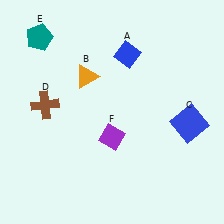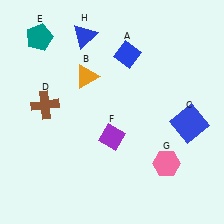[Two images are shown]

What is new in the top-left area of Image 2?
A blue triangle (H) was added in the top-left area of Image 2.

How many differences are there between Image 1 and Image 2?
There are 2 differences between the two images.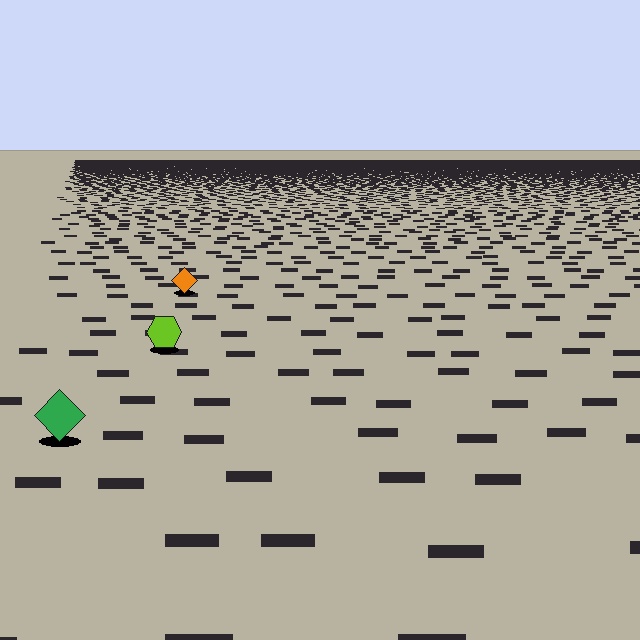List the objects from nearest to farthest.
From nearest to farthest: the green diamond, the lime hexagon, the orange diamond.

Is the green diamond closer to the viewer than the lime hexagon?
Yes. The green diamond is closer — you can tell from the texture gradient: the ground texture is coarser near it.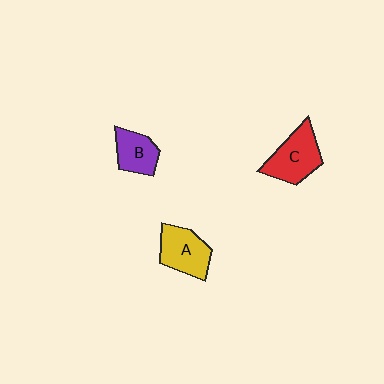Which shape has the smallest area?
Shape B (purple).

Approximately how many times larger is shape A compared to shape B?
Approximately 1.3 times.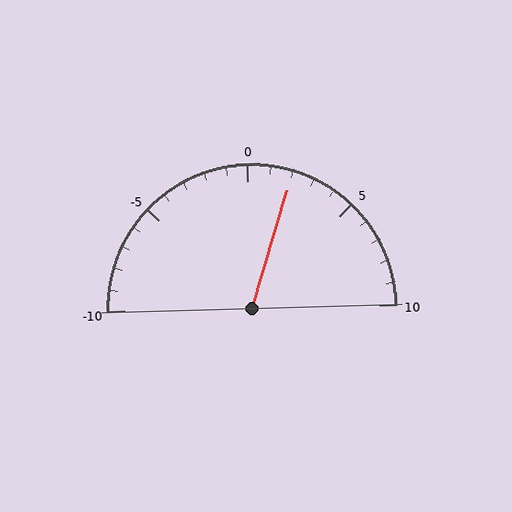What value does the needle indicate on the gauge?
The needle indicates approximately 2.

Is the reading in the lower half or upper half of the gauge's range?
The reading is in the upper half of the range (-10 to 10).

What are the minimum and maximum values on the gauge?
The gauge ranges from -10 to 10.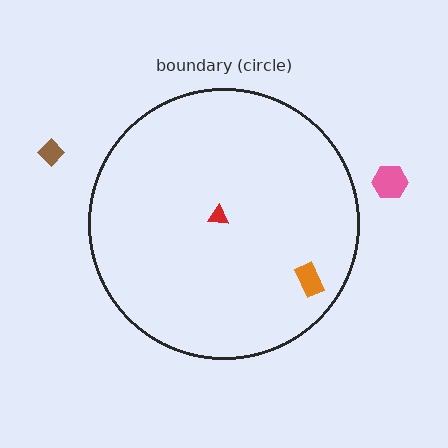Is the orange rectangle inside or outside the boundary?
Inside.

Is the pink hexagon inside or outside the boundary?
Outside.